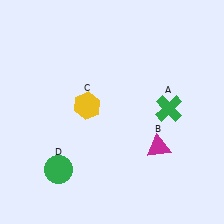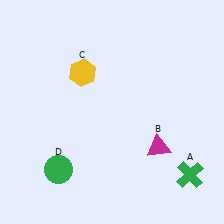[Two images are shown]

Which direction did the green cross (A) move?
The green cross (A) moved down.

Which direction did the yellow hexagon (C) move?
The yellow hexagon (C) moved up.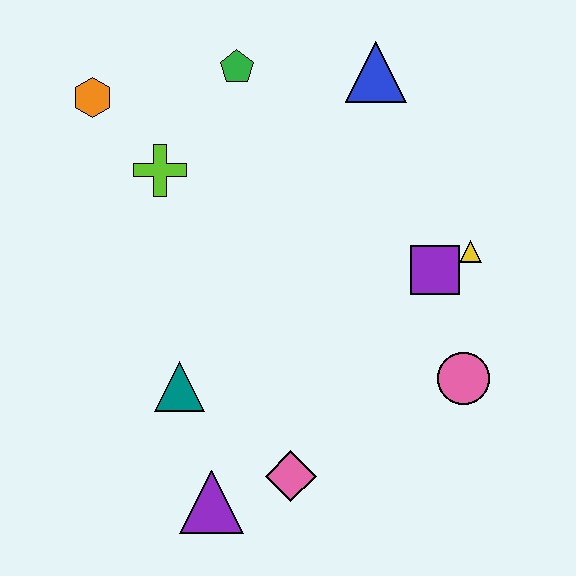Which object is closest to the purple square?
The yellow triangle is closest to the purple square.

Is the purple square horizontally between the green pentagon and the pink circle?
Yes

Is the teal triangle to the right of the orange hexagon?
Yes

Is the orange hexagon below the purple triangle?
No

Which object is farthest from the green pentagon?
The purple triangle is farthest from the green pentagon.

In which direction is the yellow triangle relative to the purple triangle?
The yellow triangle is to the right of the purple triangle.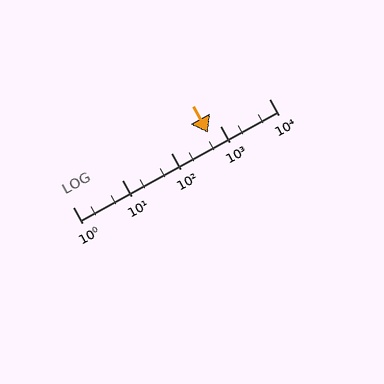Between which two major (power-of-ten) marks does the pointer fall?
The pointer is between 100 and 1000.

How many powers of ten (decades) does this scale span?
The scale spans 4 decades, from 1 to 10000.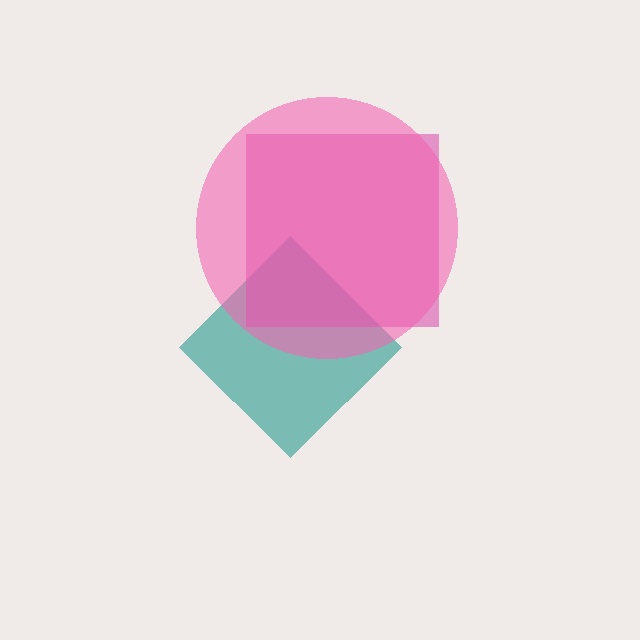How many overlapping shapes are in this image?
There are 3 overlapping shapes in the image.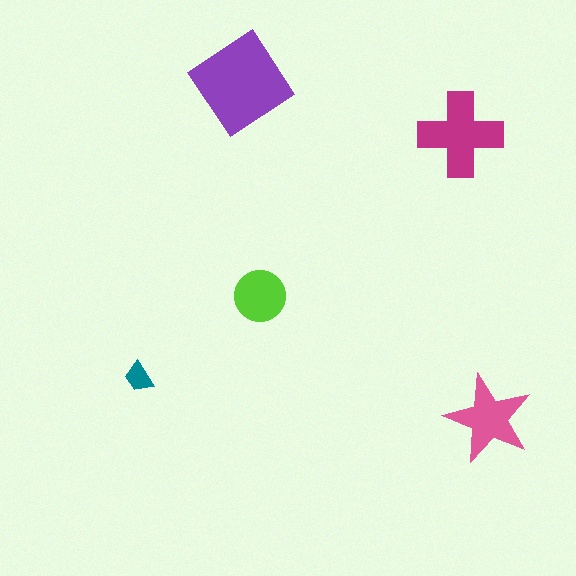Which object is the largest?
The purple diamond.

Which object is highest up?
The purple diamond is topmost.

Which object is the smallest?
The teal trapezoid.